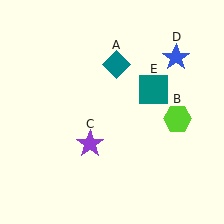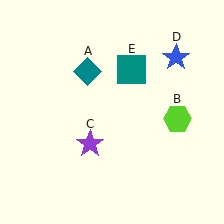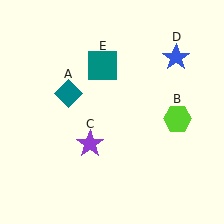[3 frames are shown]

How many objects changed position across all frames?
2 objects changed position: teal diamond (object A), teal square (object E).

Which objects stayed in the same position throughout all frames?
Lime hexagon (object B) and purple star (object C) and blue star (object D) remained stationary.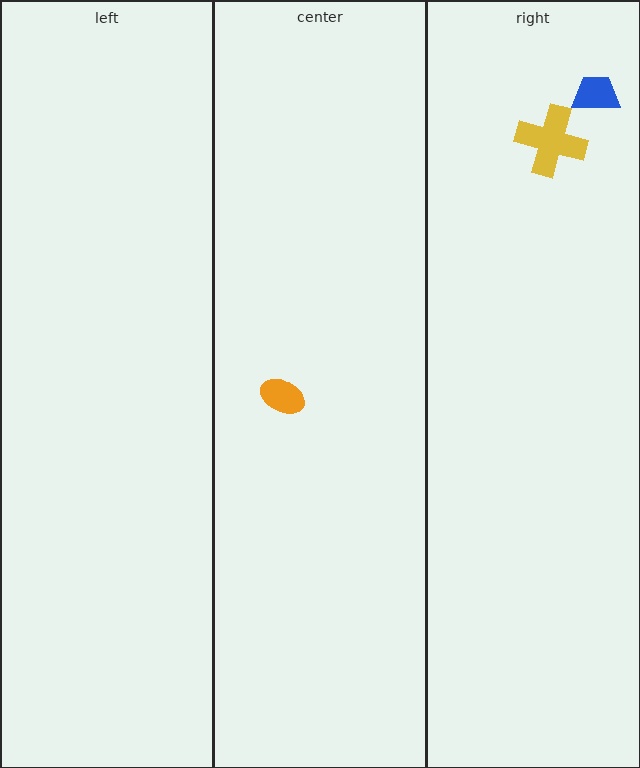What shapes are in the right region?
The blue trapezoid, the yellow cross.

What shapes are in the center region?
The orange ellipse.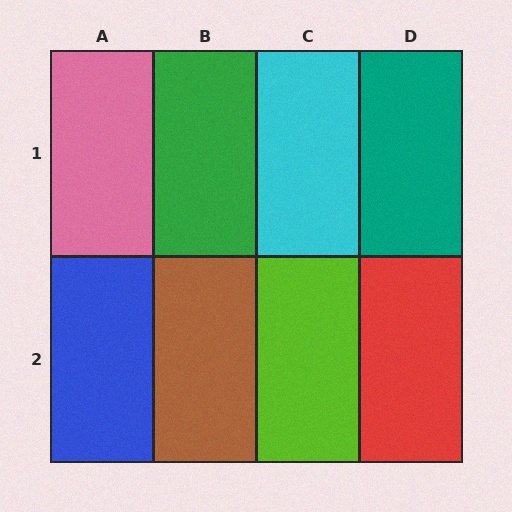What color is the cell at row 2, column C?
Lime.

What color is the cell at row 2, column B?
Brown.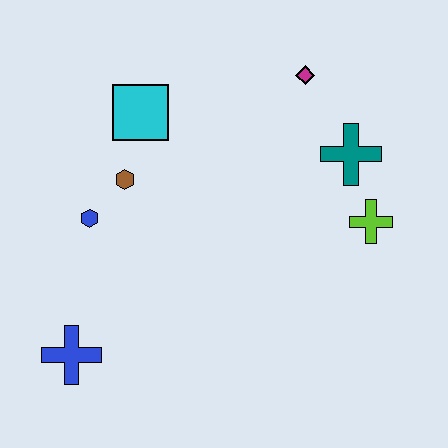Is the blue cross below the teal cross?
Yes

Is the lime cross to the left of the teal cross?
No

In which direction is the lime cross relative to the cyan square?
The lime cross is to the right of the cyan square.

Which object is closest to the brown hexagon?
The blue hexagon is closest to the brown hexagon.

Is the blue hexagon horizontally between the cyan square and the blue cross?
Yes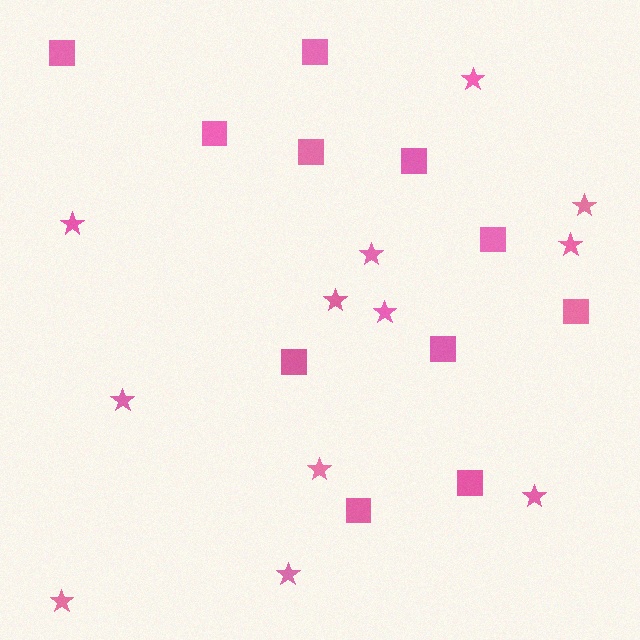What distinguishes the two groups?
There are 2 groups: one group of squares (11) and one group of stars (12).